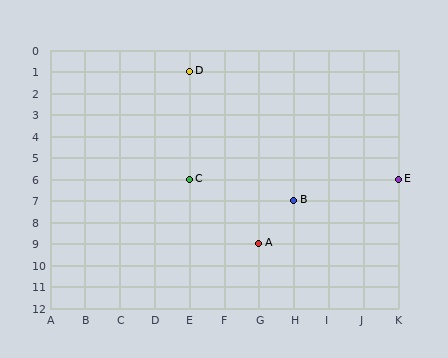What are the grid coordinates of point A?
Point A is at grid coordinates (G, 9).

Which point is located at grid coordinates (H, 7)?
Point B is at (H, 7).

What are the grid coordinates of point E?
Point E is at grid coordinates (K, 6).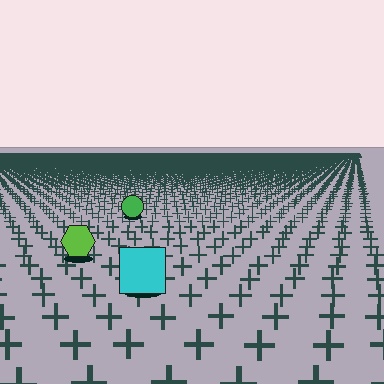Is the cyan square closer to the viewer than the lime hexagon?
Yes. The cyan square is closer — you can tell from the texture gradient: the ground texture is coarser near it.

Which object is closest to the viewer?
The cyan square is closest. The texture marks near it are larger and more spread out.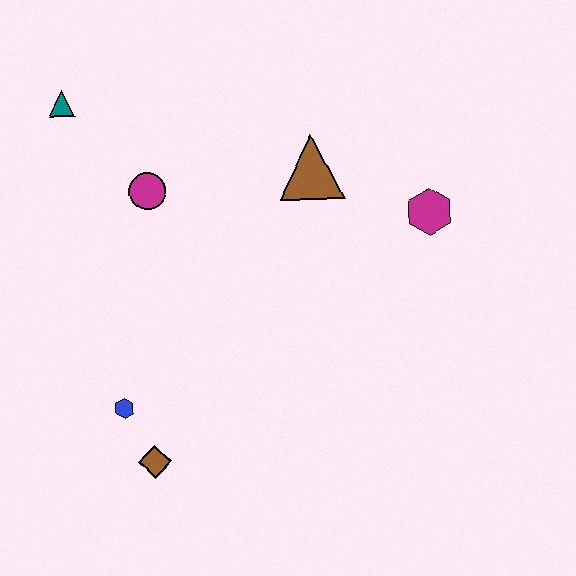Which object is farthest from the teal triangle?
The magenta hexagon is farthest from the teal triangle.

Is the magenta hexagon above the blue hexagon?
Yes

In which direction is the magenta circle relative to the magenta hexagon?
The magenta circle is to the left of the magenta hexagon.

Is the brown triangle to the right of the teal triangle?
Yes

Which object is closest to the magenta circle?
The teal triangle is closest to the magenta circle.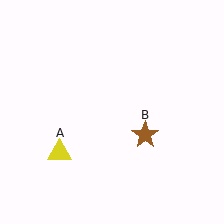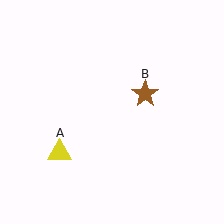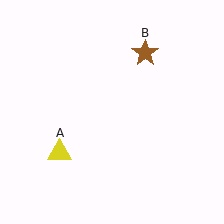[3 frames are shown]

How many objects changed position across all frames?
1 object changed position: brown star (object B).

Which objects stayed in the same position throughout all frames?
Yellow triangle (object A) remained stationary.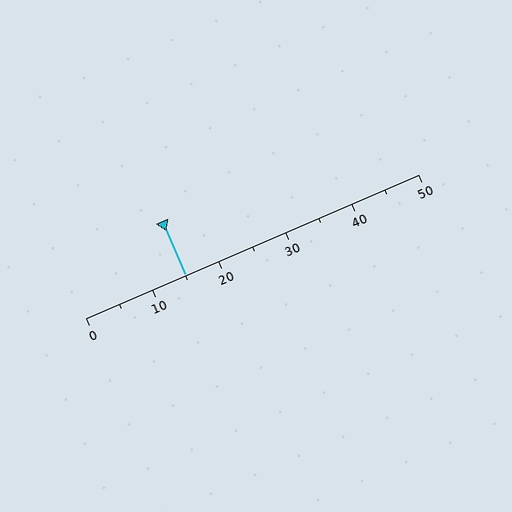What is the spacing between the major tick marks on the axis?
The major ticks are spaced 10 apart.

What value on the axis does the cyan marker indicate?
The marker indicates approximately 15.